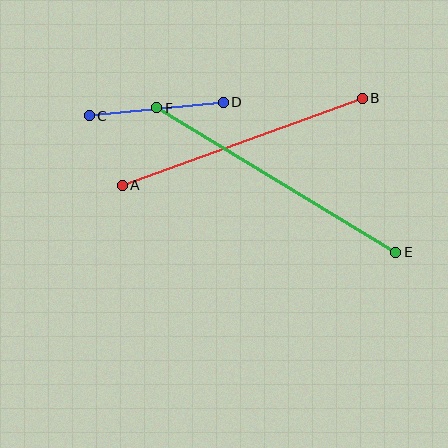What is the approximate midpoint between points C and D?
The midpoint is at approximately (156, 109) pixels.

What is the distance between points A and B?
The distance is approximately 255 pixels.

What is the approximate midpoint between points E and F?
The midpoint is at approximately (276, 180) pixels.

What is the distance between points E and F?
The distance is approximately 279 pixels.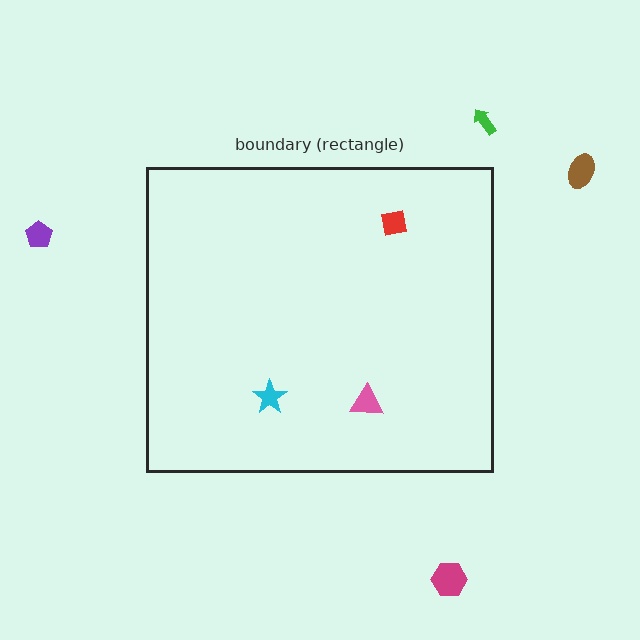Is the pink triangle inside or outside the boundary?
Inside.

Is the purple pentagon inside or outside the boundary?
Outside.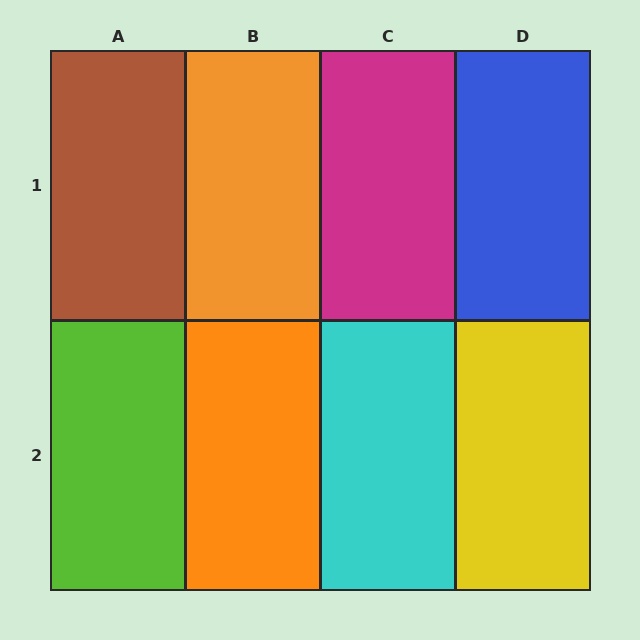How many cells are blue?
1 cell is blue.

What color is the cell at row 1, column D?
Blue.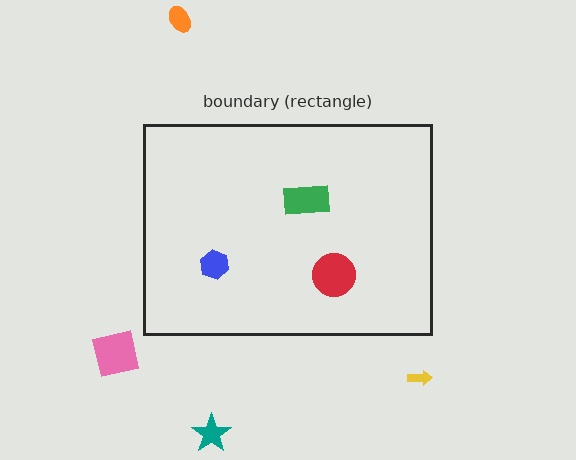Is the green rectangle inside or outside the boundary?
Inside.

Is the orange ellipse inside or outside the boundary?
Outside.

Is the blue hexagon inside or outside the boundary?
Inside.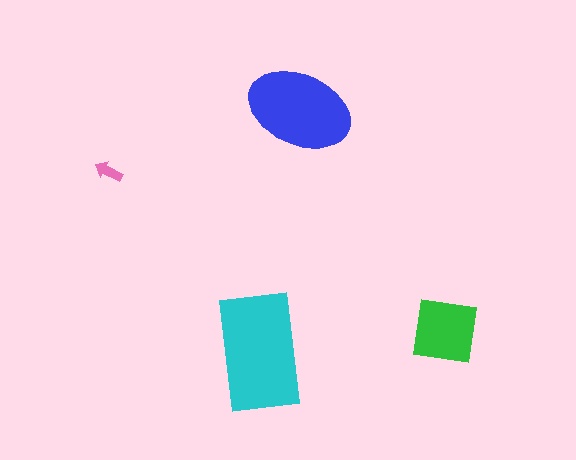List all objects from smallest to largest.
The pink arrow, the green square, the blue ellipse, the cyan rectangle.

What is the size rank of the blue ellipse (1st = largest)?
2nd.